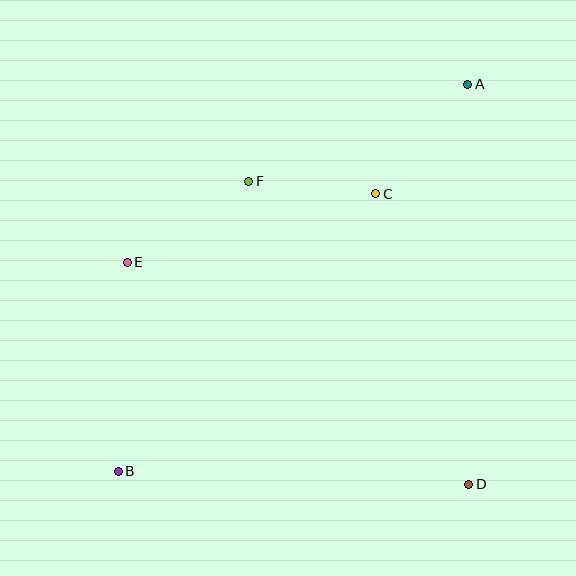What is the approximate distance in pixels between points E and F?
The distance between E and F is approximately 146 pixels.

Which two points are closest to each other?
Points C and F are closest to each other.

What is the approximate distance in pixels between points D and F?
The distance between D and F is approximately 374 pixels.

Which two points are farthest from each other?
Points A and B are farthest from each other.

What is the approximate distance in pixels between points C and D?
The distance between C and D is approximately 305 pixels.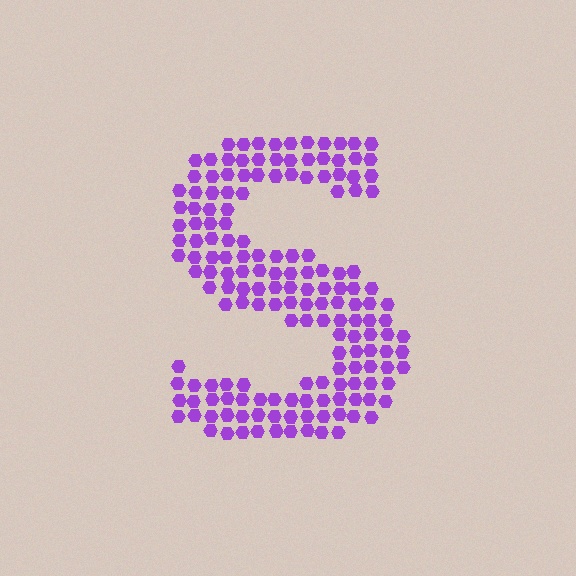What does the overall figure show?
The overall figure shows the letter S.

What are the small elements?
The small elements are hexagons.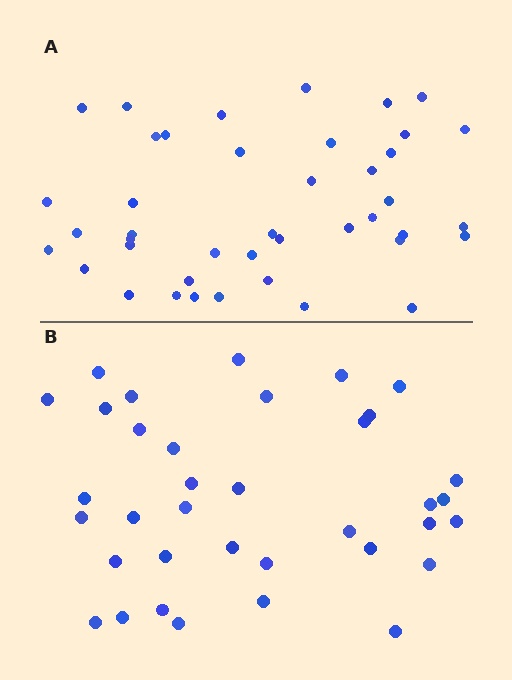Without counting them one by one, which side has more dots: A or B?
Region A (the top region) has more dots.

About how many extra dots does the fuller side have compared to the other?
Region A has about 6 more dots than region B.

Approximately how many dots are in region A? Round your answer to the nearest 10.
About 40 dots. (The exact count is 42, which rounds to 40.)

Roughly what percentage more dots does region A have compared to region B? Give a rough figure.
About 15% more.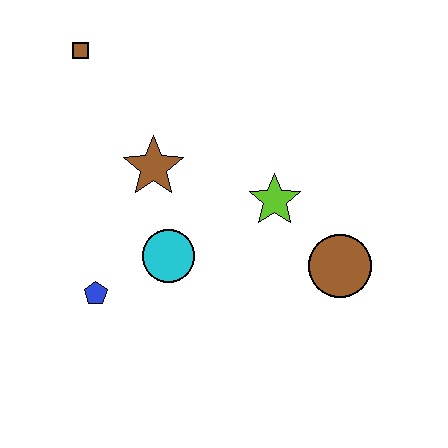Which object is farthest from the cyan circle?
The brown square is farthest from the cyan circle.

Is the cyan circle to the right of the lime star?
No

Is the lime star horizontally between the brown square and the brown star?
No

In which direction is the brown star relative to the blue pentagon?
The brown star is above the blue pentagon.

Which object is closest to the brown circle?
The lime star is closest to the brown circle.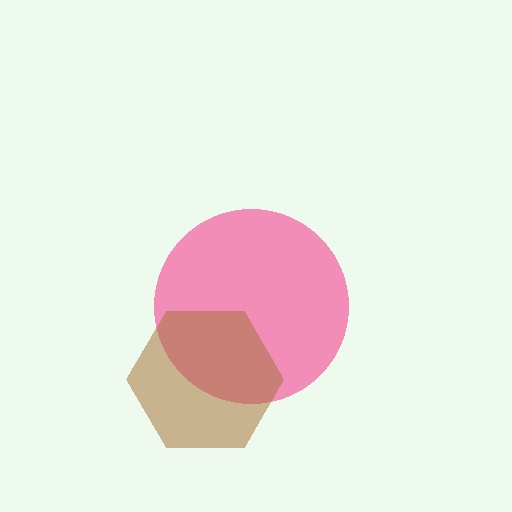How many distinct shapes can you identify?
There are 2 distinct shapes: a pink circle, a brown hexagon.